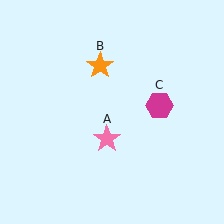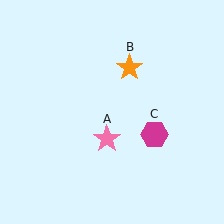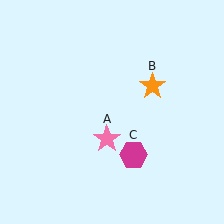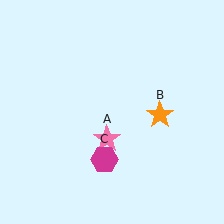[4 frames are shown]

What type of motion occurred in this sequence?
The orange star (object B), magenta hexagon (object C) rotated clockwise around the center of the scene.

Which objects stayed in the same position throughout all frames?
Pink star (object A) remained stationary.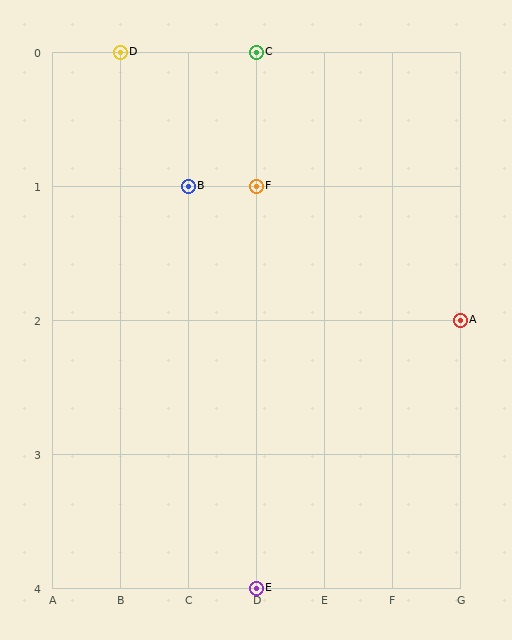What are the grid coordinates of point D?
Point D is at grid coordinates (B, 0).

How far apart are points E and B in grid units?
Points E and B are 1 column and 3 rows apart (about 3.2 grid units diagonally).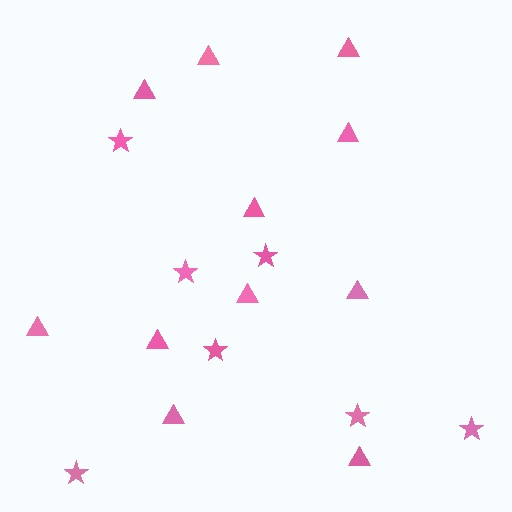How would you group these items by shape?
There are 2 groups: one group of stars (7) and one group of triangles (11).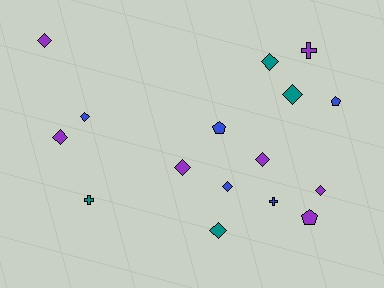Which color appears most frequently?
Purple, with 7 objects.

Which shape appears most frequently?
Diamond, with 10 objects.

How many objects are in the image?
There are 16 objects.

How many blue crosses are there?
There is 1 blue cross.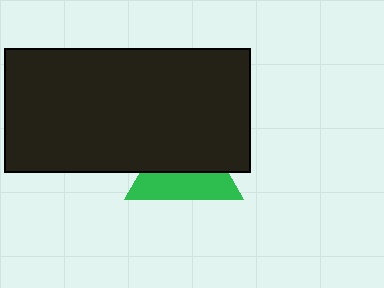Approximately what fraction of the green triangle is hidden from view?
Roughly 56% of the green triangle is hidden behind the black rectangle.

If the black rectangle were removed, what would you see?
You would see the complete green triangle.